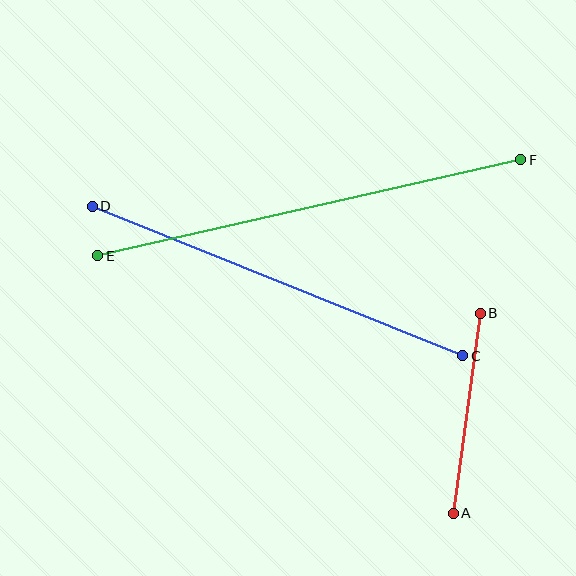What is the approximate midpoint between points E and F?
The midpoint is at approximately (309, 208) pixels.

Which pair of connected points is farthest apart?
Points E and F are farthest apart.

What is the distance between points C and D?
The distance is approximately 400 pixels.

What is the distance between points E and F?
The distance is approximately 434 pixels.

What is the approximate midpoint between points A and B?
The midpoint is at approximately (467, 413) pixels.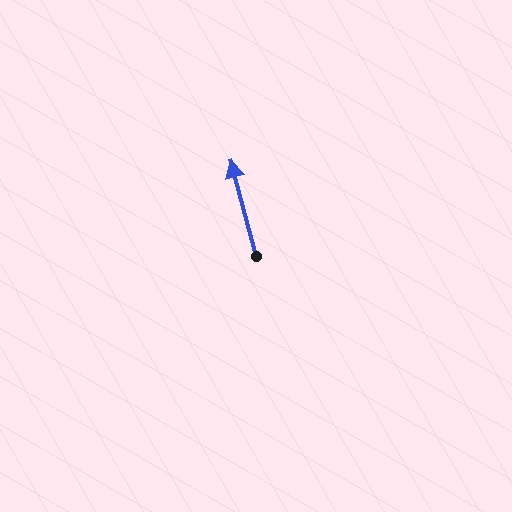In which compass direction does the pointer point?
North.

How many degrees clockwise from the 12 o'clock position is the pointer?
Approximately 345 degrees.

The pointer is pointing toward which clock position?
Roughly 12 o'clock.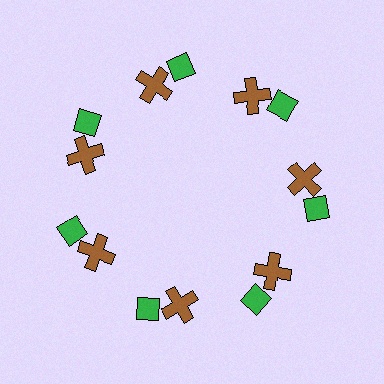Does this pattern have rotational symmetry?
Yes, this pattern has 7-fold rotational symmetry. It looks the same after rotating 51 degrees around the center.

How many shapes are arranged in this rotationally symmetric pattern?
There are 14 shapes, arranged in 7 groups of 2.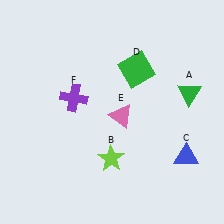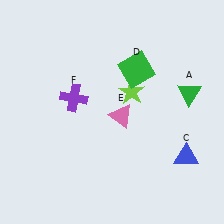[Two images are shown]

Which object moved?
The lime star (B) moved up.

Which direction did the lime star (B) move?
The lime star (B) moved up.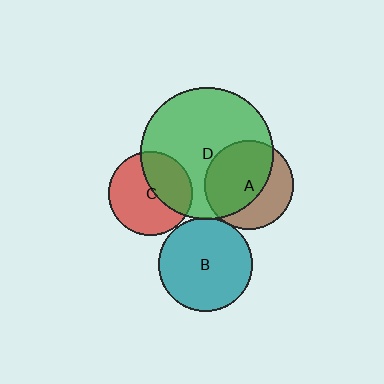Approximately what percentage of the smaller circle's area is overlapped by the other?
Approximately 5%.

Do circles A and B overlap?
Yes.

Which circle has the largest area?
Circle D (green).